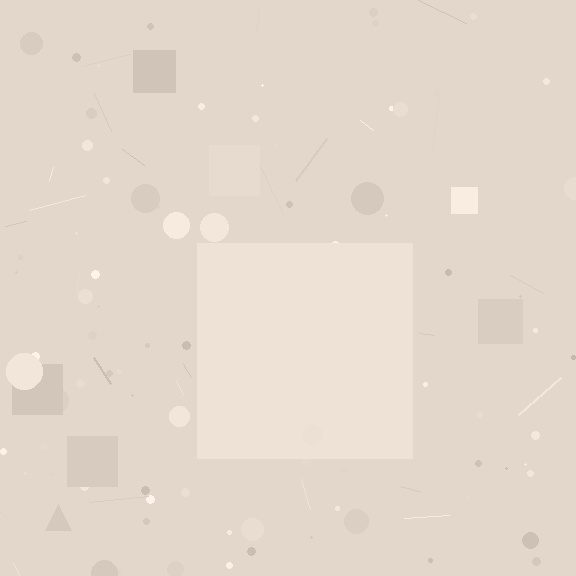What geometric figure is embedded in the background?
A square is embedded in the background.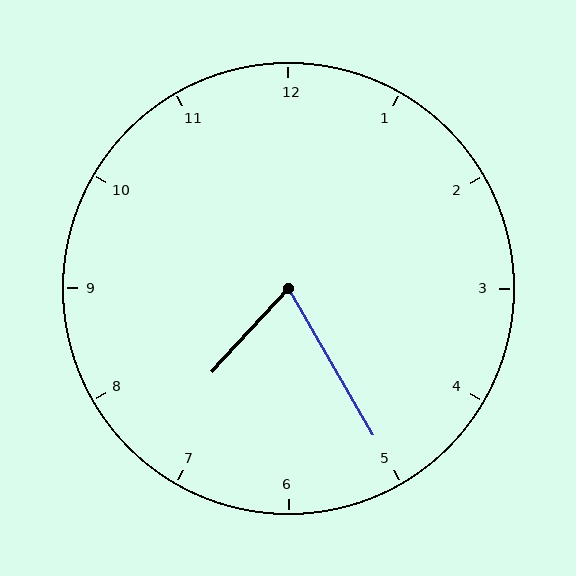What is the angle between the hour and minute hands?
Approximately 72 degrees.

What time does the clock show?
7:25.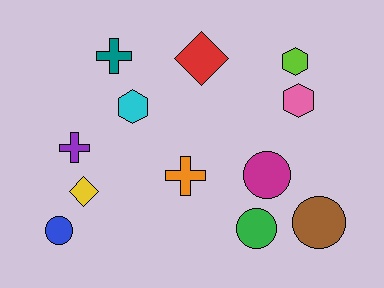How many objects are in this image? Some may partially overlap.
There are 12 objects.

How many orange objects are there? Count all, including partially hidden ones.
There is 1 orange object.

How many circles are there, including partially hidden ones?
There are 4 circles.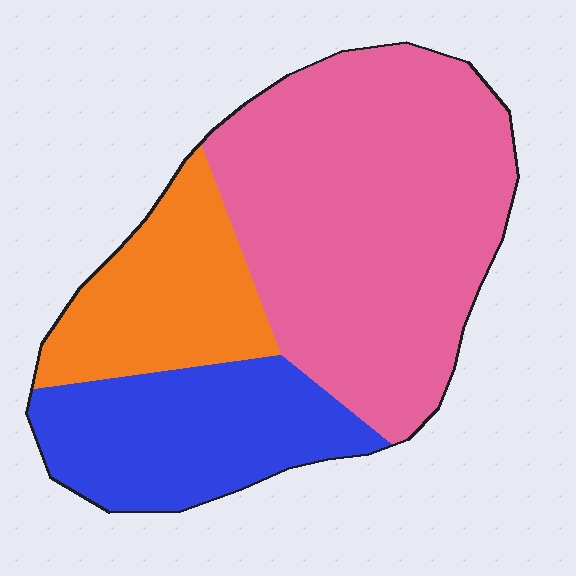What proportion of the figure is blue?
Blue covers about 25% of the figure.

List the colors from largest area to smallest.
From largest to smallest: pink, blue, orange.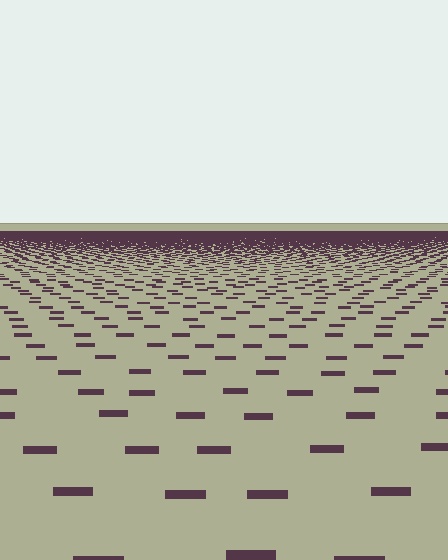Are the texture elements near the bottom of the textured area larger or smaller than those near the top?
Larger. Near the bottom, elements are closer to the viewer and appear at a bigger on-screen size.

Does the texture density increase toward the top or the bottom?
Density increases toward the top.